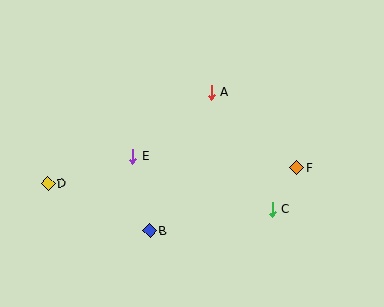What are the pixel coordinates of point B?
Point B is at (150, 231).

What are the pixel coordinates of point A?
Point A is at (211, 92).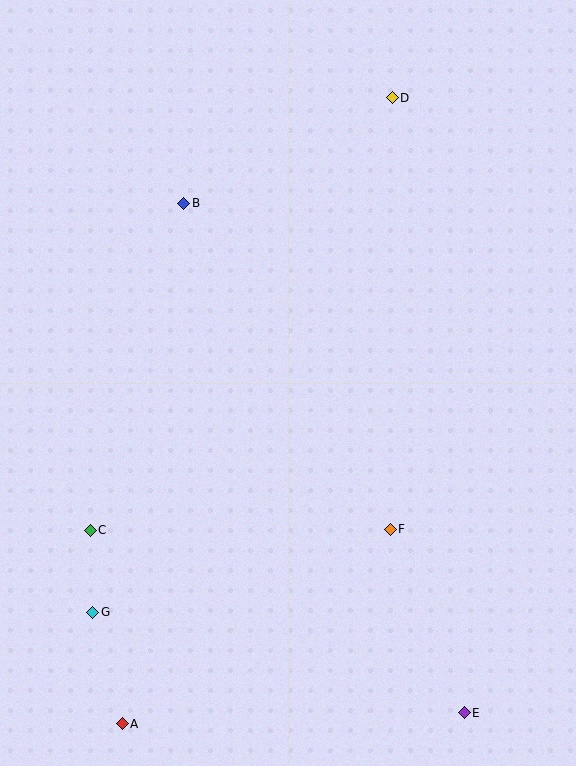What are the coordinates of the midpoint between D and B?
The midpoint between D and B is at (288, 150).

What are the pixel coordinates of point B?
Point B is at (184, 203).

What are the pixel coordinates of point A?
Point A is at (122, 724).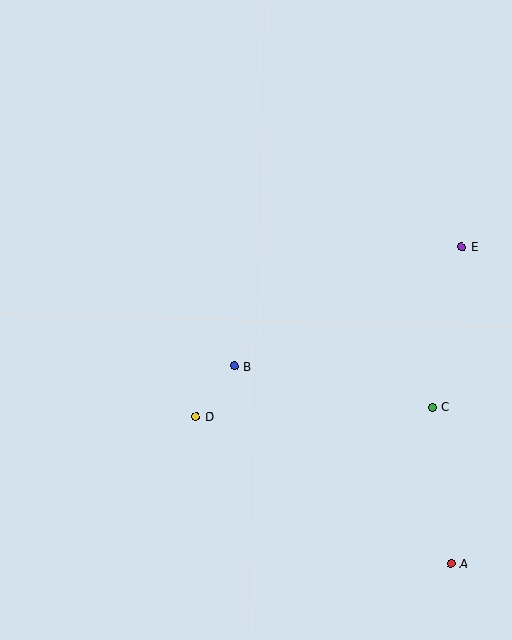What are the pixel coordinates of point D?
Point D is at (196, 417).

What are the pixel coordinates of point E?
Point E is at (462, 247).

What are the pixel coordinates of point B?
Point B is at (234, 366).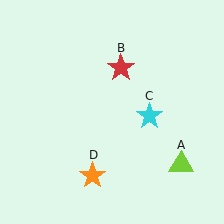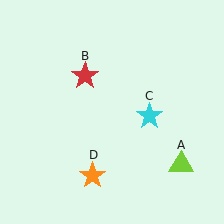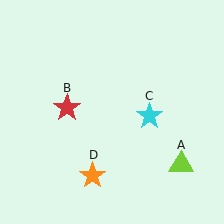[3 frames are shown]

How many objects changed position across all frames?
1 object changed position: red star (object B).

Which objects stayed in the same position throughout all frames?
Lime triangle (object A) and cyan star (object C) and orange star (object D) remained stationary.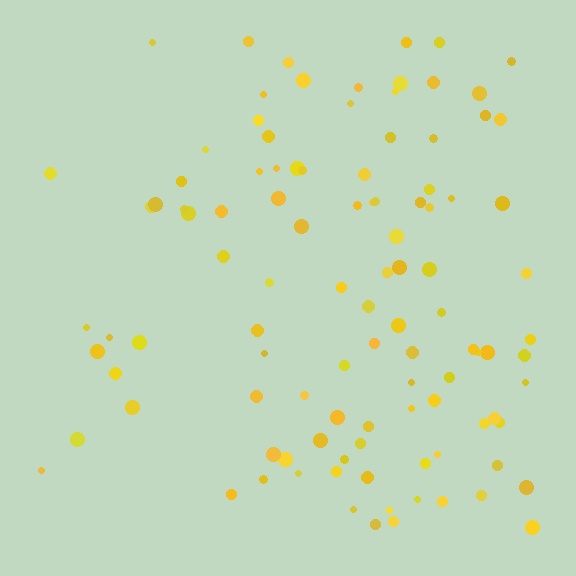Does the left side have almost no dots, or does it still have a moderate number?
Still a moderate number, just noticeably fewer than the right.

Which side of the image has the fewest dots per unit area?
The left.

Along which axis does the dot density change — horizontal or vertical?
Horizontal.